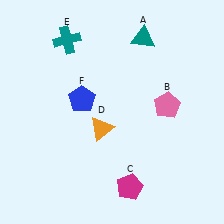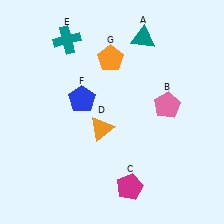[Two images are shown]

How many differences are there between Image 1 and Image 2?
There is 1 difference between the two images.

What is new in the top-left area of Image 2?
An orange pentagon (G) was added in the top-left area of Image 2.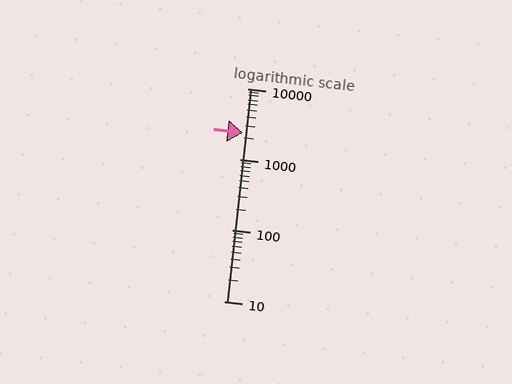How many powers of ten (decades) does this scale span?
The scale spans 3 decades, from 10 to 10000.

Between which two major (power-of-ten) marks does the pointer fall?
The pointer is between 1000 and 10000.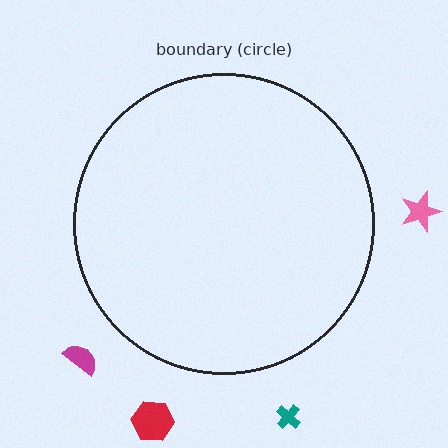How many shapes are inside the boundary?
0 inside, 4 outside.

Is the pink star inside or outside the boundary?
Outside.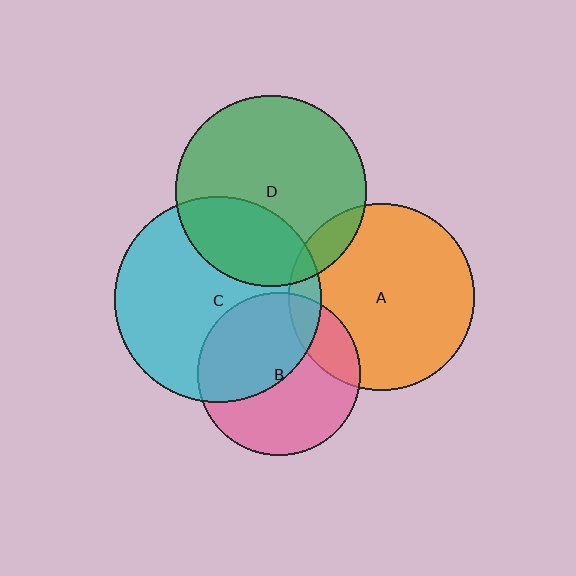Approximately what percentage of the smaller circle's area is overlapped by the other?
Approximately 10%.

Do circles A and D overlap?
Yes.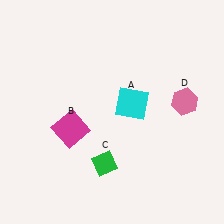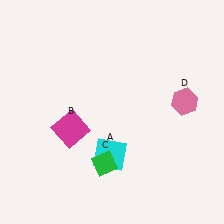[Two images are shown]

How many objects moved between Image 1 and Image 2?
1 object moved between the two images.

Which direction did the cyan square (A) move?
The cyan square (A) moved down.